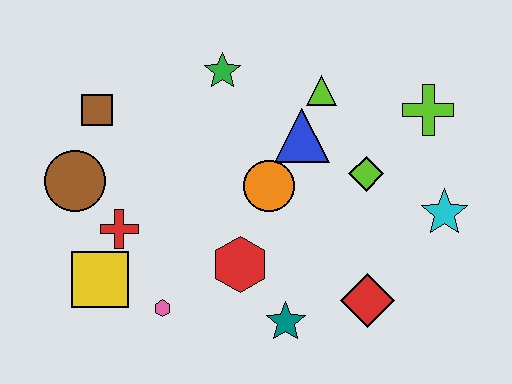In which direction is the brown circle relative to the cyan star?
The brown circle is to the left of the cyan star.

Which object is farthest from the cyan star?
The brown circle is farthest from the cyan star.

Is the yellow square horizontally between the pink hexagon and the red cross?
No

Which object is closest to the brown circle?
The red cross is closest to the brown circle.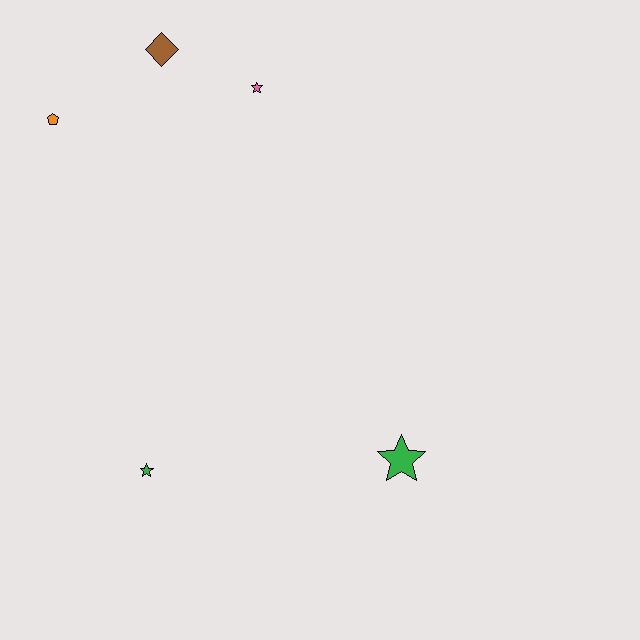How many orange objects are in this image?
There is 1 orange object.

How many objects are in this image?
There are 5 objects.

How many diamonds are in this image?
There is 1 diamond.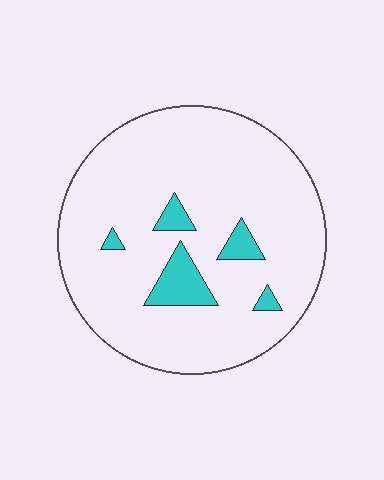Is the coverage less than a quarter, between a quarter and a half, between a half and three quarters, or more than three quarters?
Less than a quarter.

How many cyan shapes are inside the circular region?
5.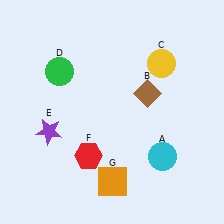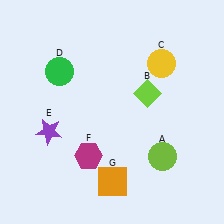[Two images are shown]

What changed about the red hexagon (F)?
In Image 1, F is red. In Image 2, it changed to magenta.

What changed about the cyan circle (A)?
In Image 1, A is cyan. In Image 2, it changed to lime.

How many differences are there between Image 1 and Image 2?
There are 3 differences between the two images.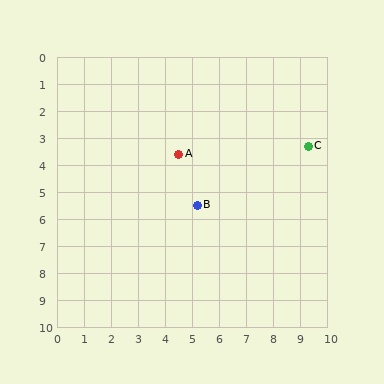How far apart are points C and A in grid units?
Points C and A are about 4.8 grid units apart.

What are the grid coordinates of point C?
Point C is at approximately (9.3, 3.3).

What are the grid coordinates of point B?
Point B is at approximately (5.2, 5.5).